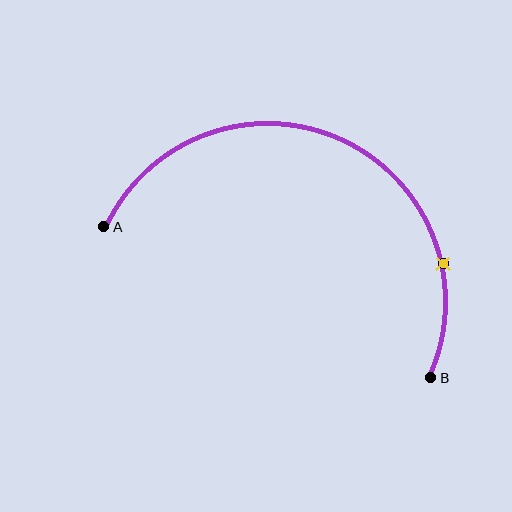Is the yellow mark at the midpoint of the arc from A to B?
No. The yellow mark lies on the arc but is closer to endpoint B. The arc midpoint would be at the point on the curve equidistant along the arc from both A and B.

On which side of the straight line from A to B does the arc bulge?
The arc bulges above the straight line connecting A and B.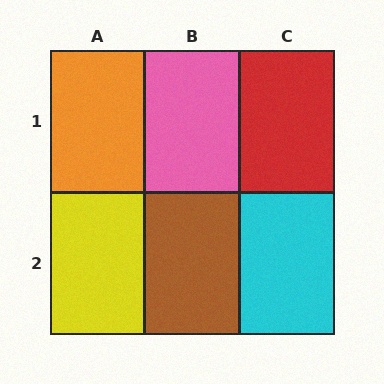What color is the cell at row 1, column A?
Orange.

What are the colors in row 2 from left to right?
Yellow, brown, cyan.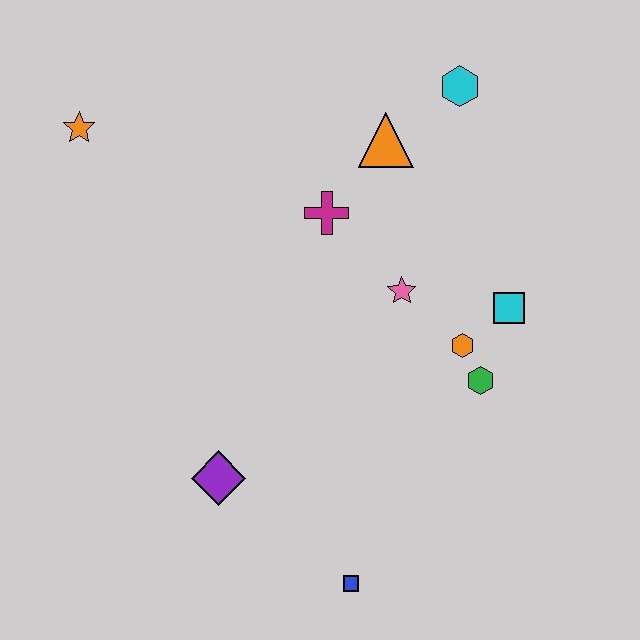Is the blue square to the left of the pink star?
Yes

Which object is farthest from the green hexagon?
The orange star is farthest from the green hexagon.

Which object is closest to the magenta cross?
The orange triangle is closest to the magenta cross.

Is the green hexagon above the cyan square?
No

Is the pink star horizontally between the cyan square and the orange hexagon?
No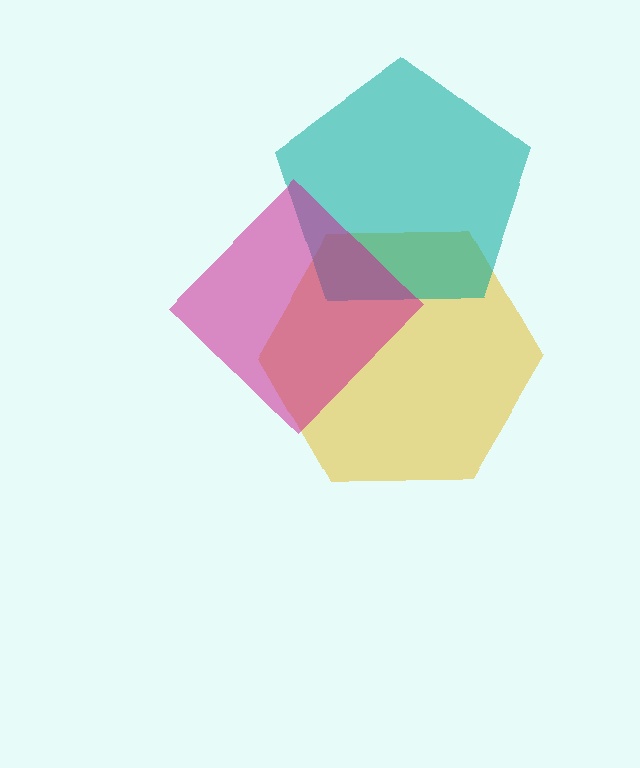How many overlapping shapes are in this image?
There are 3 overlapping shapes in the image.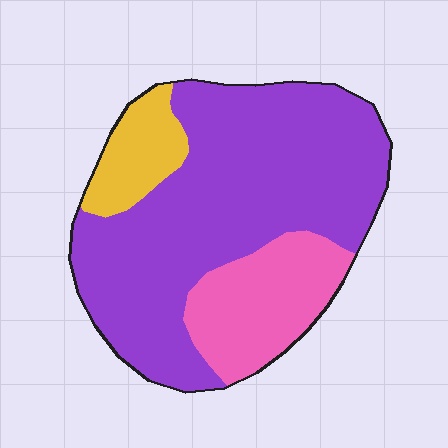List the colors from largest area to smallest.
From largest to smallest: purple, pink, yellow.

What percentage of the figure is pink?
Pink takes up about one fifth (1/5) of the figure.